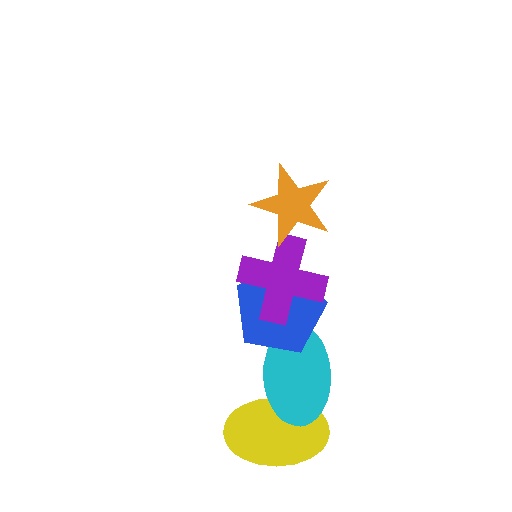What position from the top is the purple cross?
The purple cross is 2nd from the top.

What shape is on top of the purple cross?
The orange star is on top of the purple cross.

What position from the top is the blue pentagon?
The blue pentagon is 3rd from the top.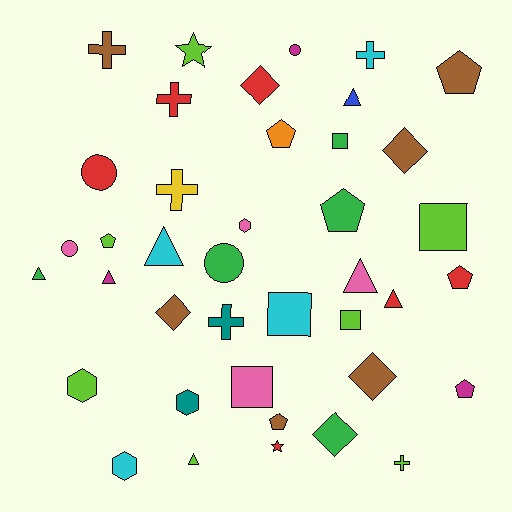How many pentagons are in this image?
There are 7 pentagons.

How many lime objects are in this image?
There are 7 lime objects.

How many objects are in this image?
There are 40 objects.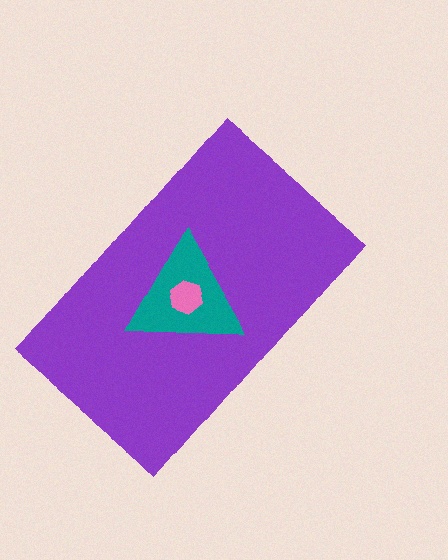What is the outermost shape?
The purple rectangle.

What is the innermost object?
The pink hexagon.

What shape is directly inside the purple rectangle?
The teal triangle.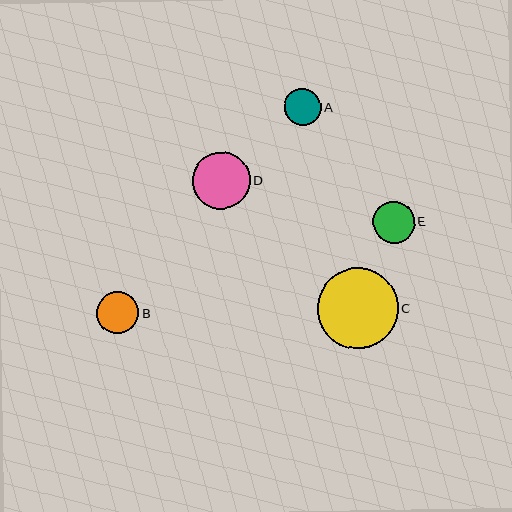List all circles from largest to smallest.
From largest to smallest: C, D, B, E, A.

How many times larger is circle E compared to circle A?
Circle E is approximately 1.1 times the size of circle A.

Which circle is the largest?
Circle C is the largest with a size of approximately 81 pixels.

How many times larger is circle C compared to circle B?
Circle C is approximately 1.9 times the size of circle B.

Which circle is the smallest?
Circle A is the smallest with a size of approximately 36 pixels.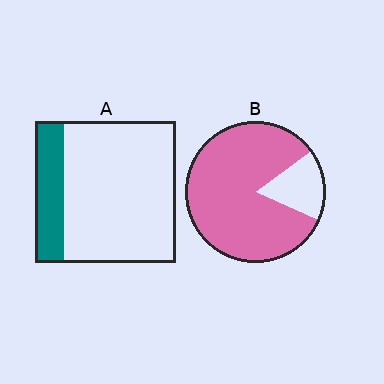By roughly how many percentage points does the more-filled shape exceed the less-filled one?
By roughly 65 percentage points (B over A).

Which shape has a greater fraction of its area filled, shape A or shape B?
Shape B.